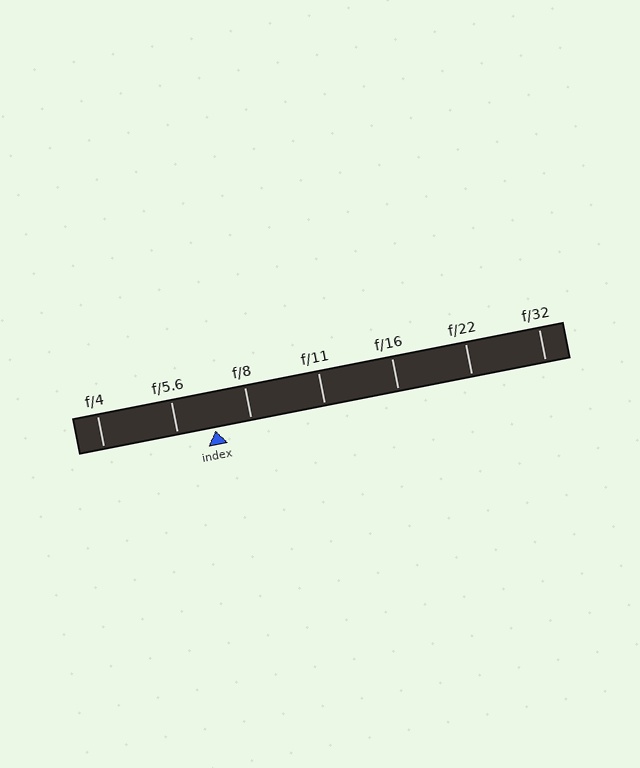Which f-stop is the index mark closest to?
The index mark is closest to f/8.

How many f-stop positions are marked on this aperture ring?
There are 7 f-stop positions marked.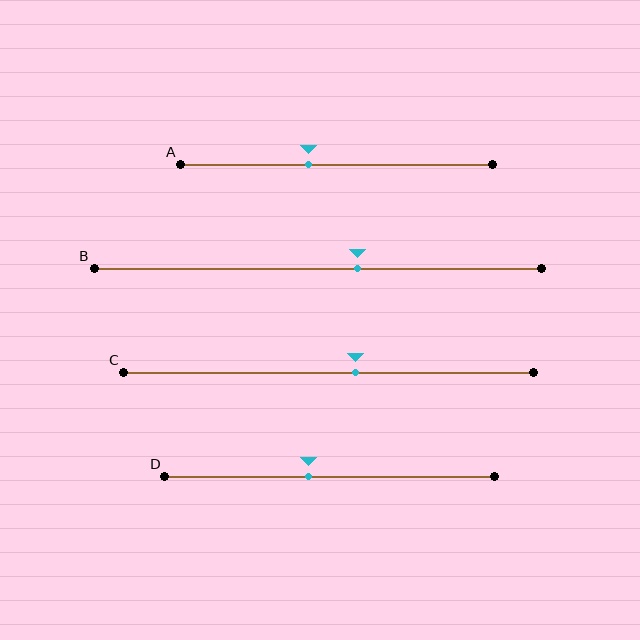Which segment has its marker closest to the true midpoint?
Segment D has its marker closest to the true midpoint.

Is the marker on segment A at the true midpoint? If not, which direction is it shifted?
No, the marker on segment A is shifted to the left by about 9% of the segment length.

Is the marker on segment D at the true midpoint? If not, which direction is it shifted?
No, the marker on segment D is shifted to the left by about 6% of the segment length.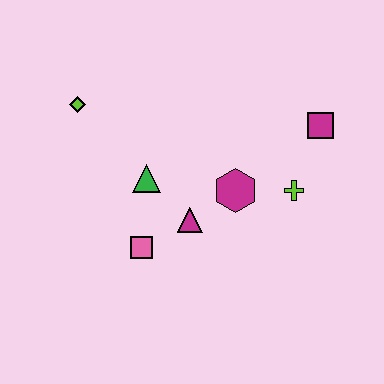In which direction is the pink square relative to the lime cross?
The pink square is to the left of the lime cross.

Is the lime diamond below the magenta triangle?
No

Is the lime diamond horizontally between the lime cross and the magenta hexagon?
No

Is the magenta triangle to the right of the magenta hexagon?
No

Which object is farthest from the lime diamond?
The magenta square is farthest from the lime diamond.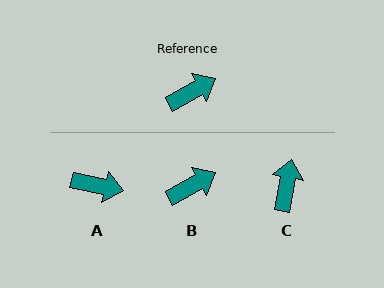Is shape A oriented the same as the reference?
No, it is off by about 41 degrees.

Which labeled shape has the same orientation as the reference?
B.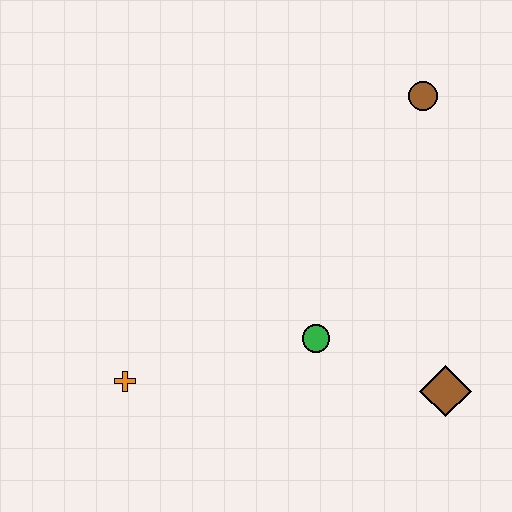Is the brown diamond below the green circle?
Yes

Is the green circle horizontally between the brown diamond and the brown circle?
No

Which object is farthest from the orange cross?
The brown circle is farthest from the orange cross.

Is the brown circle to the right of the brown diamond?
No